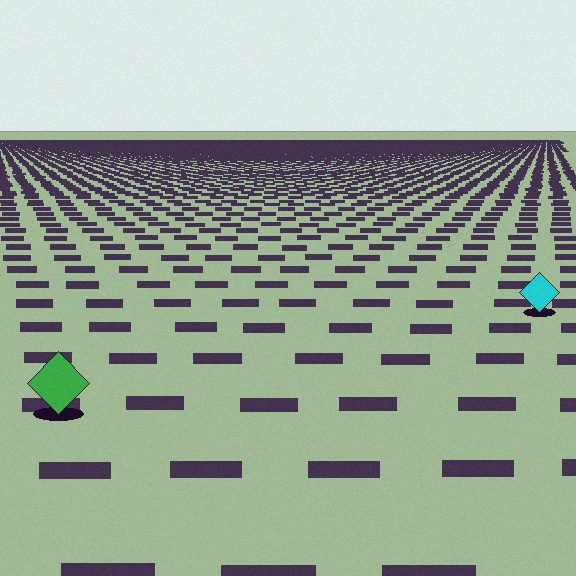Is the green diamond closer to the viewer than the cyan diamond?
Yes. The green diamond is closer — you can tell from the texture gradient: the ground texture is coarser near it.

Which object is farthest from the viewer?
The cyan diamond is farthest from the viewer. It appears smaller and the ground texture around it is denser.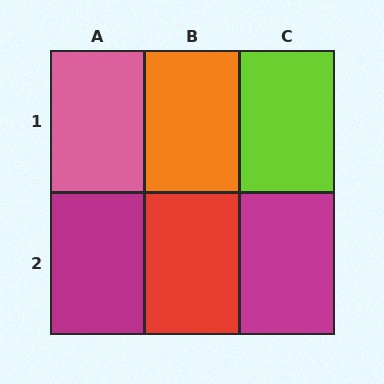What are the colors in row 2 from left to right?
Magenta, red, magenta.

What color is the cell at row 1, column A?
Pink.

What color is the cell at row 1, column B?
Orange.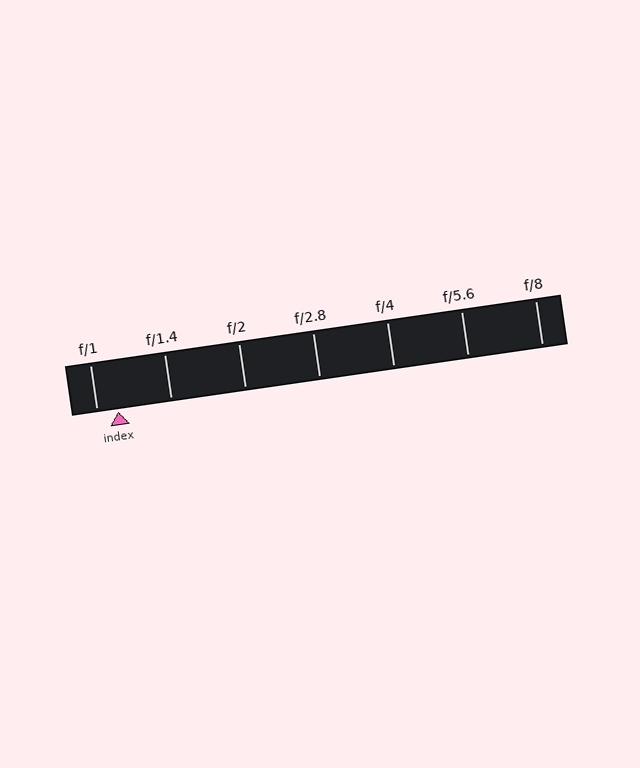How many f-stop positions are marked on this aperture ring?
There are 7 f-stop positions marked.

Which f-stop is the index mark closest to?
The index mark is closest to f/1.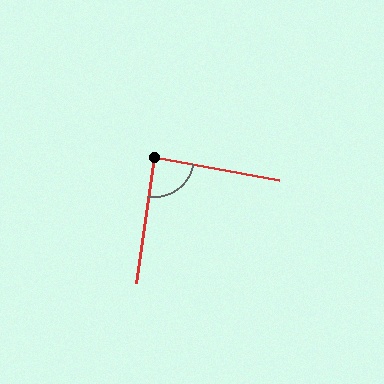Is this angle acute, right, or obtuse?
It is approximately a right angle.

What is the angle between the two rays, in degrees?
Approximately 88 degrees.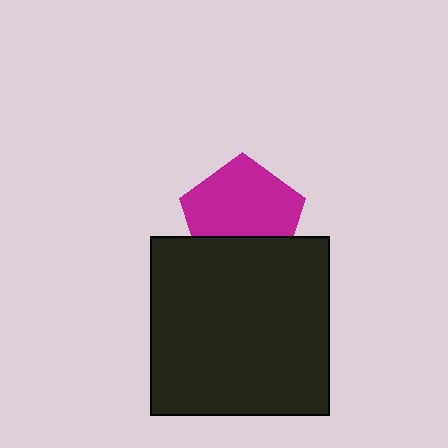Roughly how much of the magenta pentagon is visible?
Most of it is visible (roughly 68%).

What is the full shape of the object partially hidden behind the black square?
The partially hidden object is a magenta pentagon.